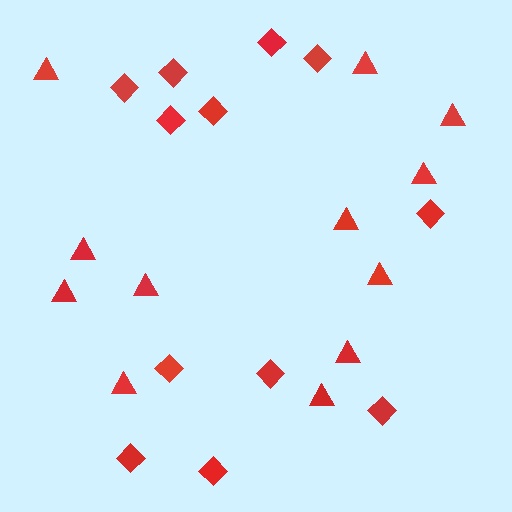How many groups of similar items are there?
There are 2 groups: one group of triangles (12) and one group of diamonds (12).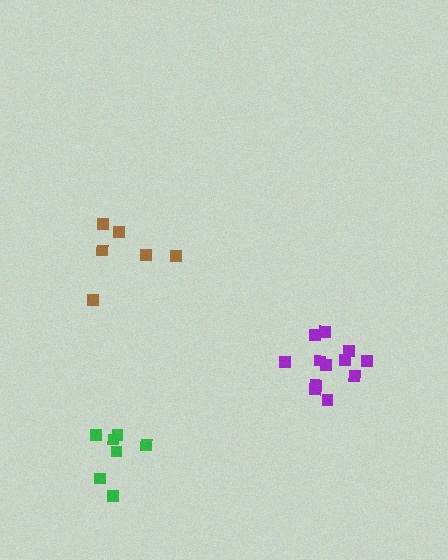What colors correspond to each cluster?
The clusters are colored: green, brown, purple.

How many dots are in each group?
Group 1: 7 dots, Group 2: 6 dots, Group 3: 12 dots (25 total).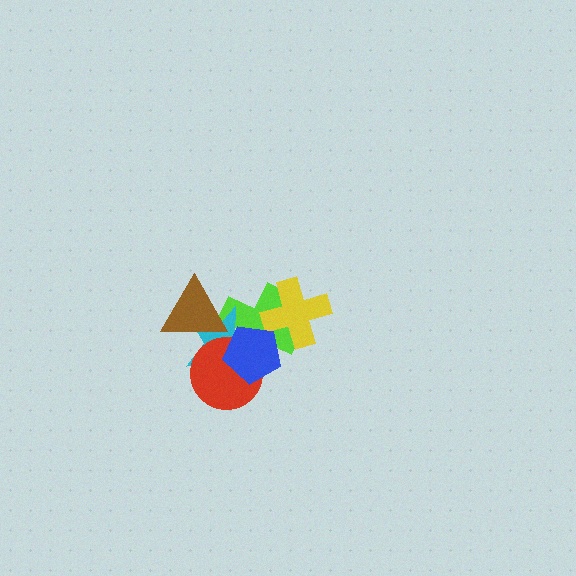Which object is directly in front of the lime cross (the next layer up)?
The cyan star is directly in front of the lime cross.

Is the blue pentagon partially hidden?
No, no other shape covers it.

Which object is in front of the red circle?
The blue pentagon is in front of the red circle.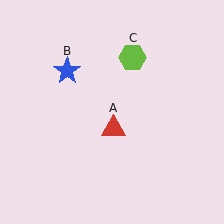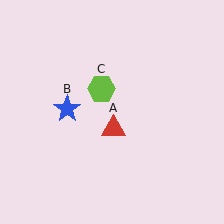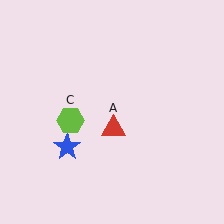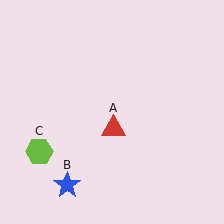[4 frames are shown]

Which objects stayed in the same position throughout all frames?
Red triangle (object A) remained stationary.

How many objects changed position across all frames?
2 objects changed position: blue star (object B), lime hexagon (object C).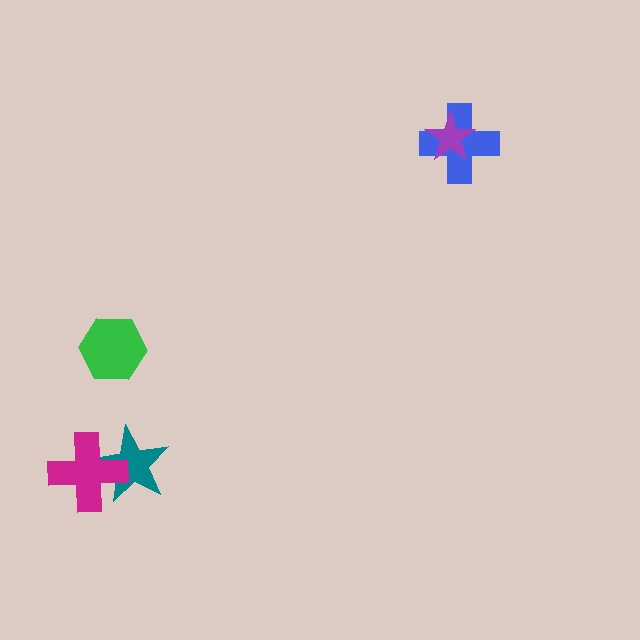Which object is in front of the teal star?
The magenta cross is in front of the teal star.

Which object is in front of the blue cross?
The purple star is in front of the blue cross.